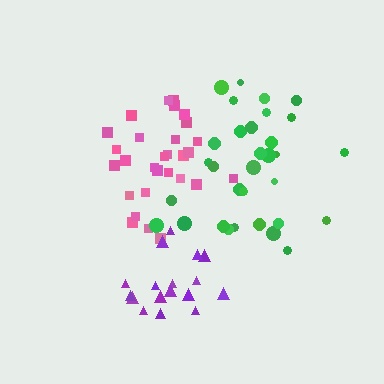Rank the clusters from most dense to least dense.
pink, purple, green.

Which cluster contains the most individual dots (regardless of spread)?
Green (33).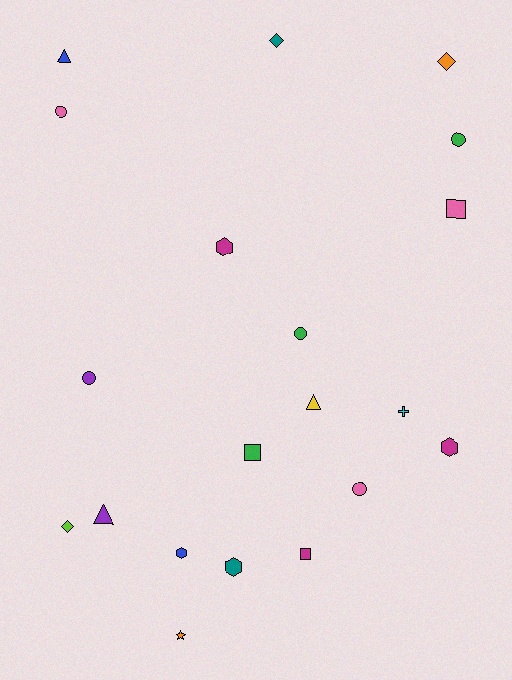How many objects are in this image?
There are 20 objects.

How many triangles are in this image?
There are 3 triangles.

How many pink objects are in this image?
There are 3 pink objects.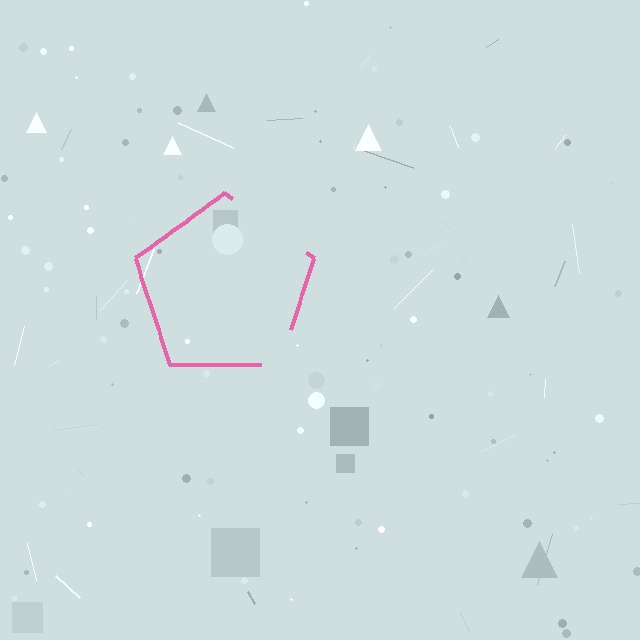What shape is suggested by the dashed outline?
The dashed outline suggests a pentagon.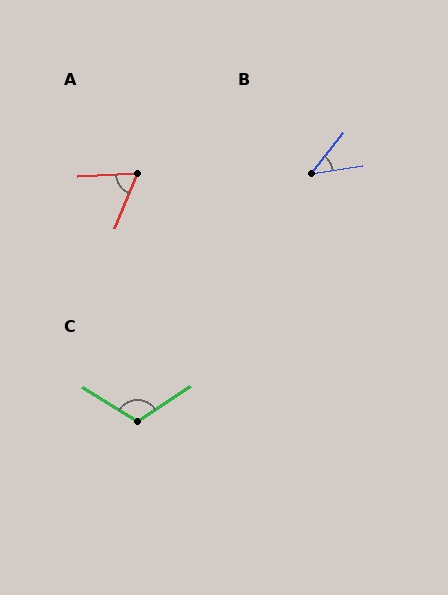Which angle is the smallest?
B, at approximately 42 degrees.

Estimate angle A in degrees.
Approximately 65 degrees.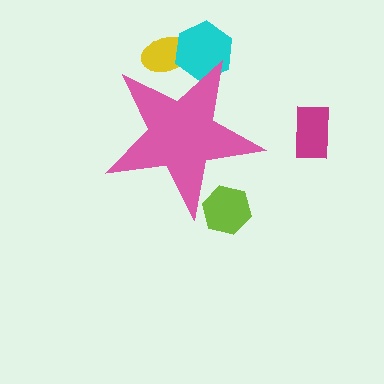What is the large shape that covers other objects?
A pink star.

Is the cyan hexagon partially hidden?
Yes, the cyan hexagon is partially hidden behind the pink star.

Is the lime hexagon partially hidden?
Yes, the lime hexagon is partially hidden behind the pink star.